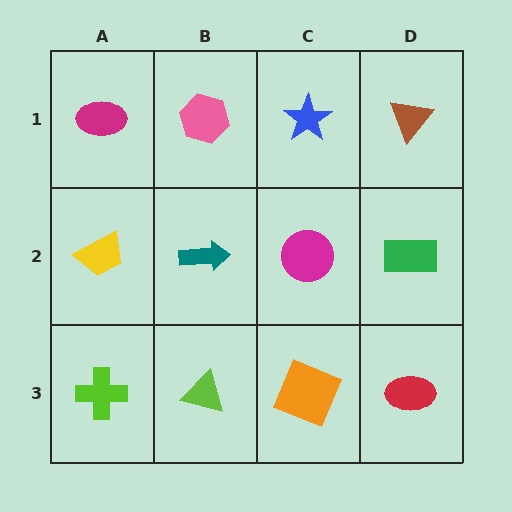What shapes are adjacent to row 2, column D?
A brown triangle (row 1, column D), a red ellipse (row 3, column D), a magenta circle (row 2, column C).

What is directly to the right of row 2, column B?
A magenta circle.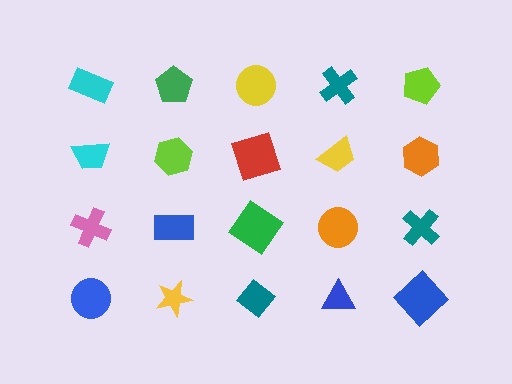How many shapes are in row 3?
5 shapes.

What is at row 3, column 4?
An orange circle.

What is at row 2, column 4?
A yellow trapezoid.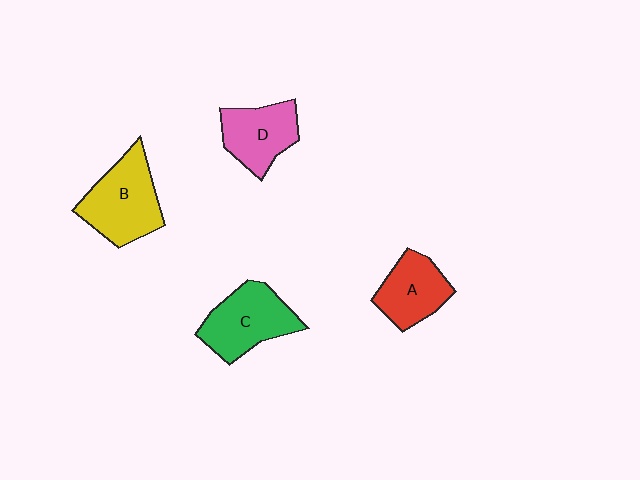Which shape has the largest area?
Shape B (yellow).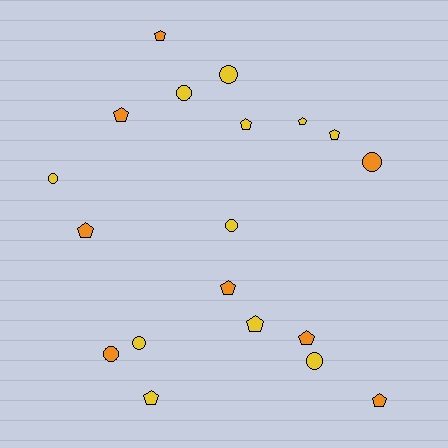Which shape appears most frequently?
Pentagon, with 11 objects.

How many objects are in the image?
There are 19 objects.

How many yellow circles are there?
There are 6 yellow circles.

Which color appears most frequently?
Yellow, with 11 objects.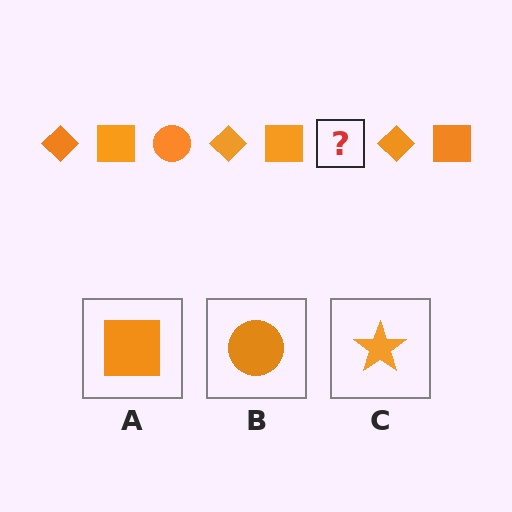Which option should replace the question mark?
Option B.